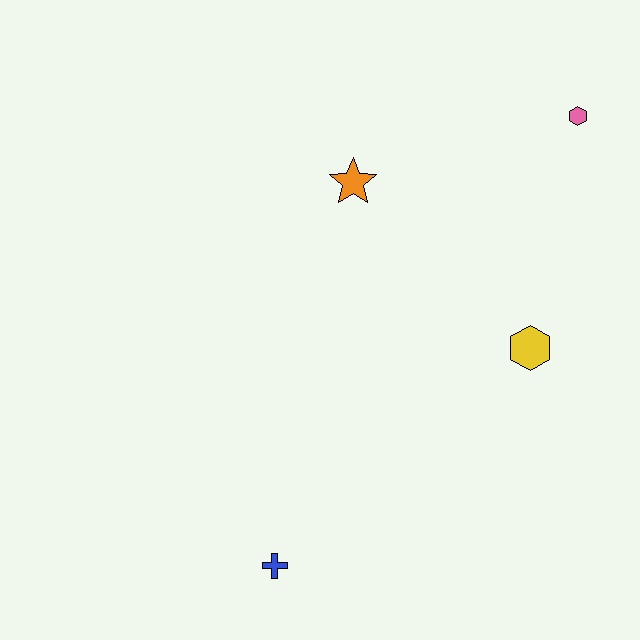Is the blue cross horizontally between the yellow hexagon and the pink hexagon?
No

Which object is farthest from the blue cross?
The pink hexagon is farthest from the blue cross.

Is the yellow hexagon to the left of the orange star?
No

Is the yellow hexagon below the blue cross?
No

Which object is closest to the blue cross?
The yellow hexagon is closest to the blue cross.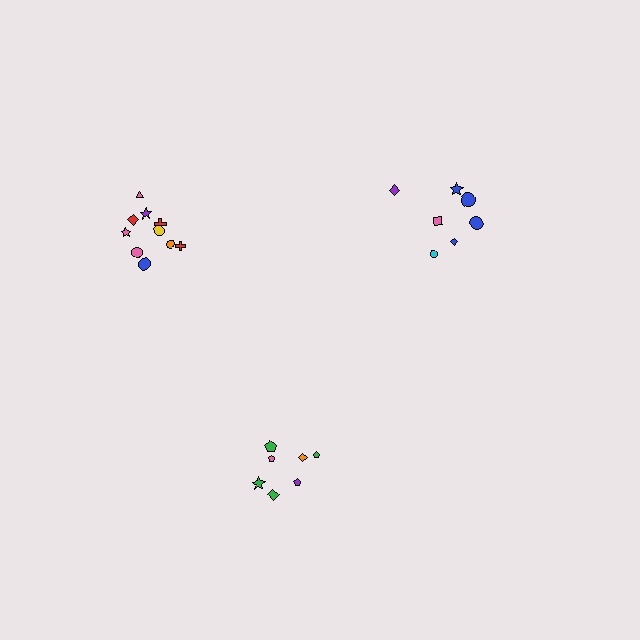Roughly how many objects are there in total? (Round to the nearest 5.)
Roughly 25 objects in total.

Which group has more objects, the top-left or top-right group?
The top-left group.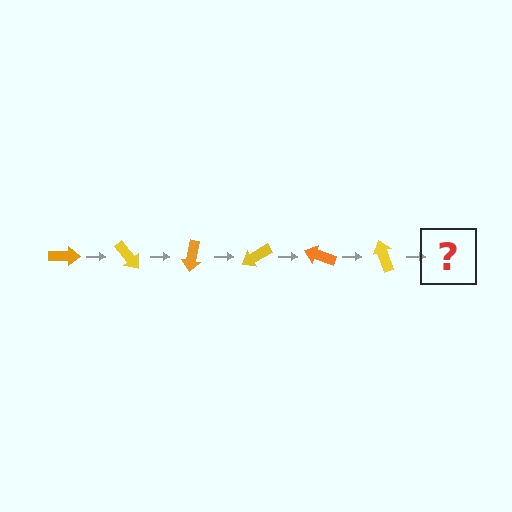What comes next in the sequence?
The next element should be an orange arrow, rotated 300 degrees from the start.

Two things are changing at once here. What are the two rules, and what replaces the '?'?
The two rules are that it rotates 50 degrees each step and the color cycles through orange and yellow. The '?' should be an orange arrow, rotated 300 degrees from the start.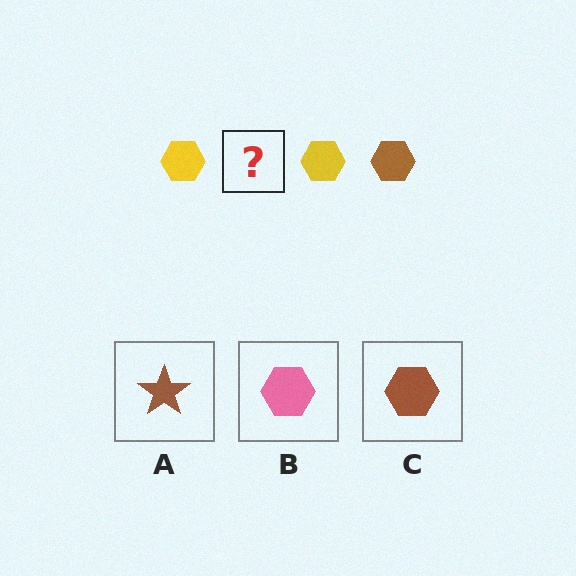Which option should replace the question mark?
Option C.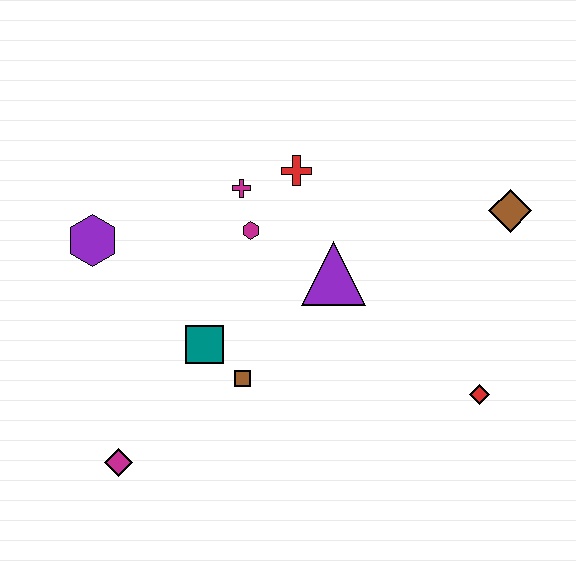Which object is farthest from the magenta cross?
The red diamond is farthest from the magenta cross.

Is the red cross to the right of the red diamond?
No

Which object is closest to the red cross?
The magenta cross is closest to the red cross.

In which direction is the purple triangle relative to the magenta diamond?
The purple triangle is to the right of the magenta diamond.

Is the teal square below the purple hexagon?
Yes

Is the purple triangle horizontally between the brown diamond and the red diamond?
No